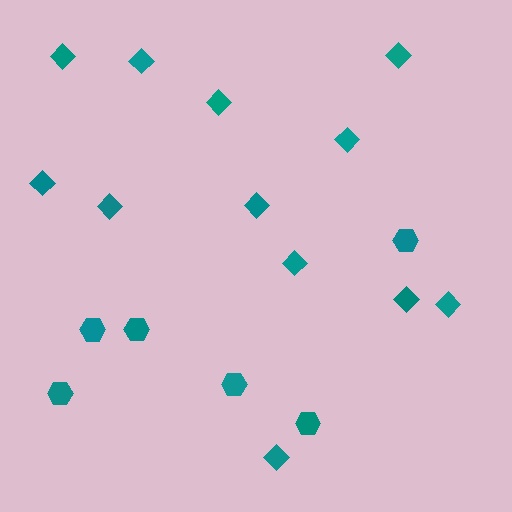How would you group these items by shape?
There are 2 groups: one group of diamonds (12) and one group of hexagons (6).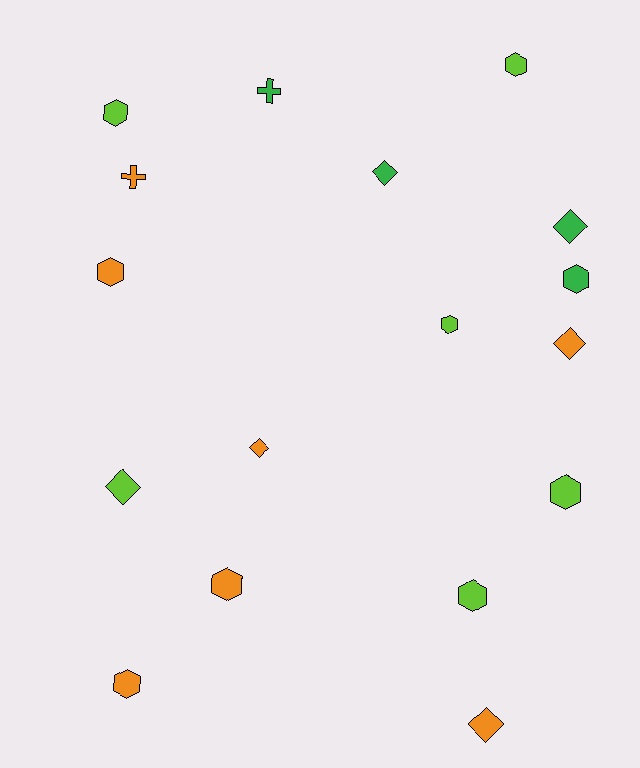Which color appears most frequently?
Orange, with 7 objects.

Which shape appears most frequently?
Hexagon, with 9 objects.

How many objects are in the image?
There are 17 objects.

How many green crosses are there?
There is 1 green cross.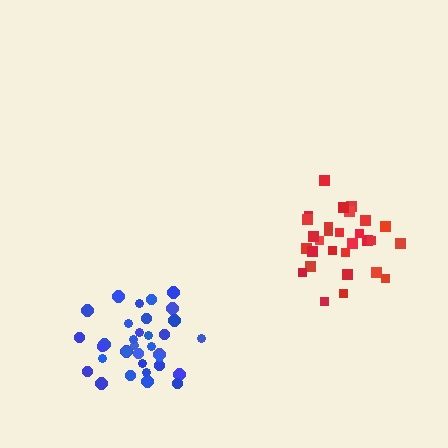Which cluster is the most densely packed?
Red.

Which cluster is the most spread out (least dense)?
Blue.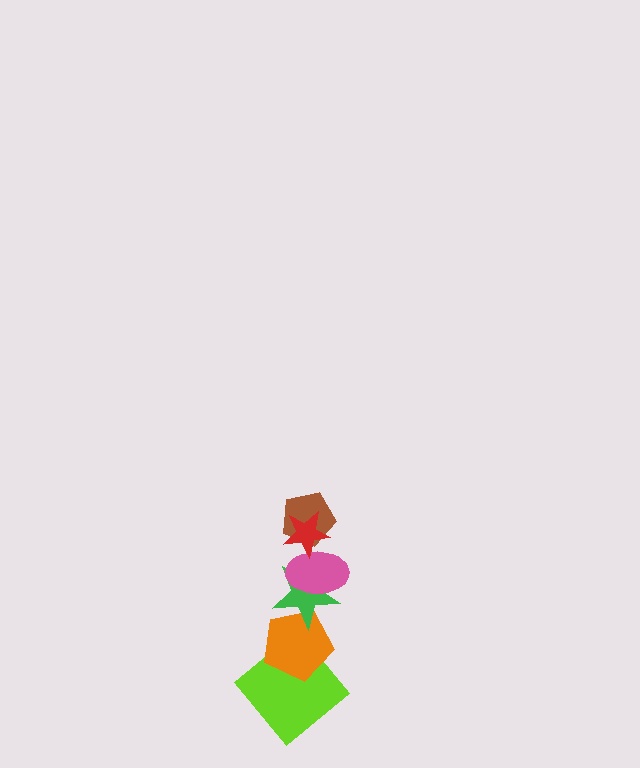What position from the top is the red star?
The red star is 1st from the top.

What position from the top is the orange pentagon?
The orange pentagon is 5th from the top.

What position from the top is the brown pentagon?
The brown pentagon is 2nd from the top.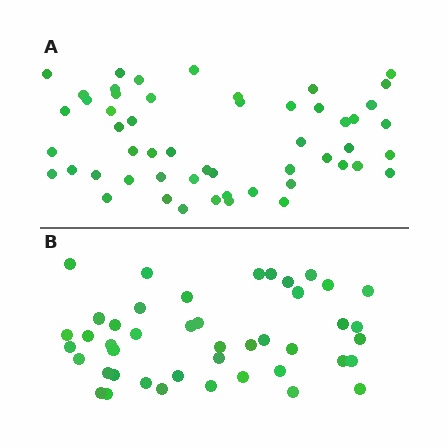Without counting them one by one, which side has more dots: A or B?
Region A (the top region) has more dots.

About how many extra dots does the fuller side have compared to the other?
Region A has roughly 8 or so more dots than region B.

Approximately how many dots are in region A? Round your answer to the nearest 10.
About 50 dots. (The exact count is 53, which rounds to 50.)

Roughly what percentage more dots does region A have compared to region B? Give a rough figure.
About 20% more.